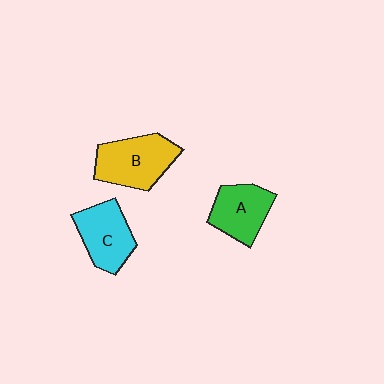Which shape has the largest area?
Shape B (yellow).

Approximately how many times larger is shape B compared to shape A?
Approximately 1.3 times.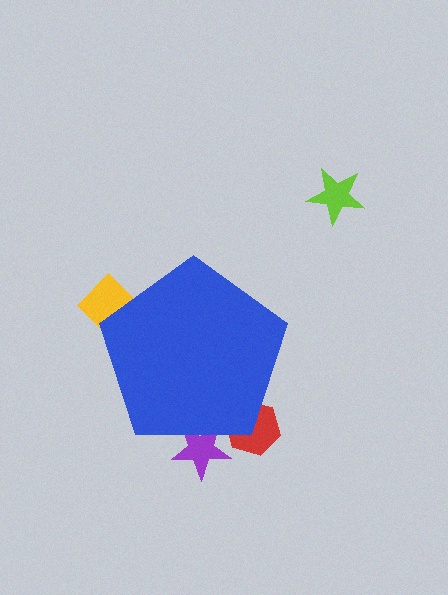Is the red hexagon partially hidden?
Yes, the red hexagon is partially hidden behind the blue pentagon.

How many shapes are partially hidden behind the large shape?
3 shapes are partially hidden.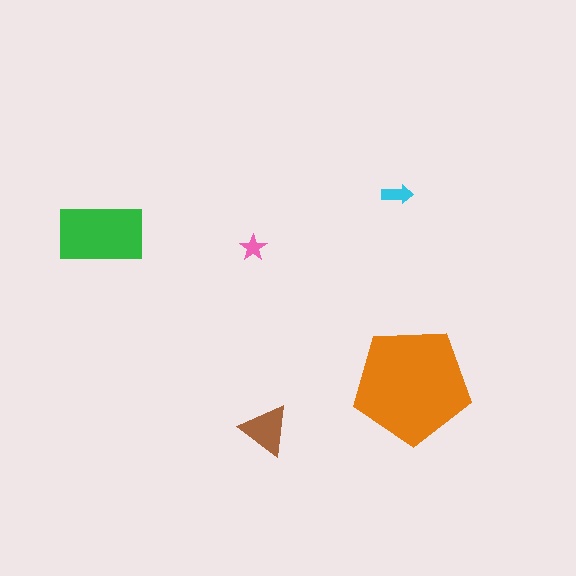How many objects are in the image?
There are 5 objects in the image.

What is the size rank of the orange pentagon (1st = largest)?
1st.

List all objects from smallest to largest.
The pink star, the cyan arrow, the brown triangle, the green rectangle, the orange pentagon.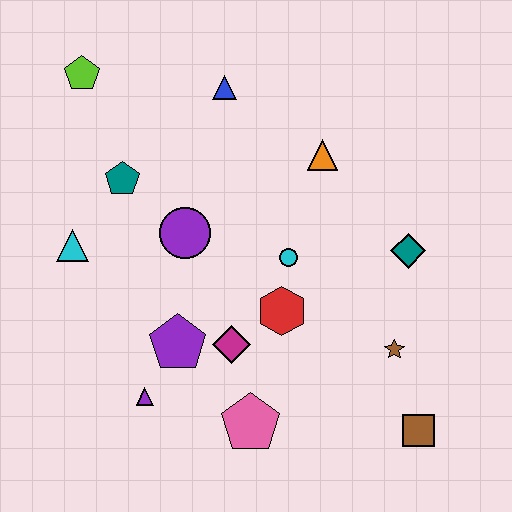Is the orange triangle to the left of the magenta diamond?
No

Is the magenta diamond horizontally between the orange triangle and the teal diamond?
No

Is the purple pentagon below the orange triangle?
Yes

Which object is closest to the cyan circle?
The red hexagon is closest to the cyan circle.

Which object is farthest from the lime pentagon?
The brown square is farthest from the lime pentagon.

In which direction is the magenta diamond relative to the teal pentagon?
The magenta diamond is below the teal pentagon.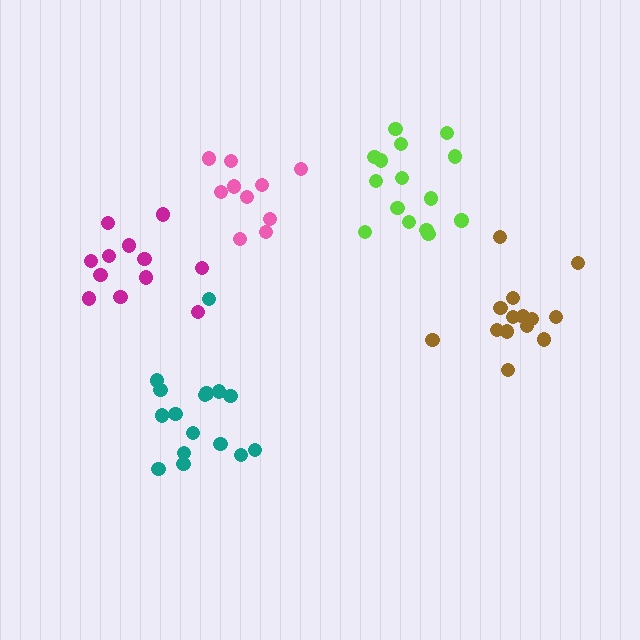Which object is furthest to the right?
The brown cluster is rightmost.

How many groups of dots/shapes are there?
There are 5 groups.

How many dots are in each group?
Group 1: 15 dots, Group 2: 12 dots, Group 3: 16 dots, Group 4: 10 dots, Group 5: 14 dots (67 total).